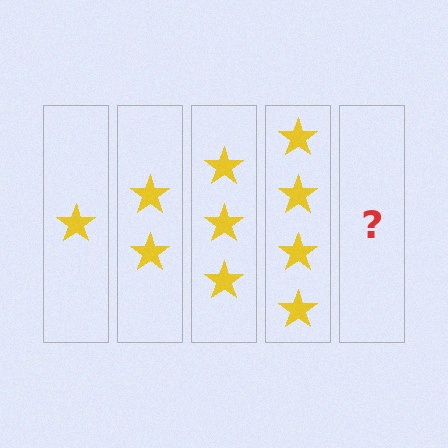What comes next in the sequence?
The next element should be 5 stars.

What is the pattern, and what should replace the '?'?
The pattern is that each step adds one more star. The '?' should be 5 stars.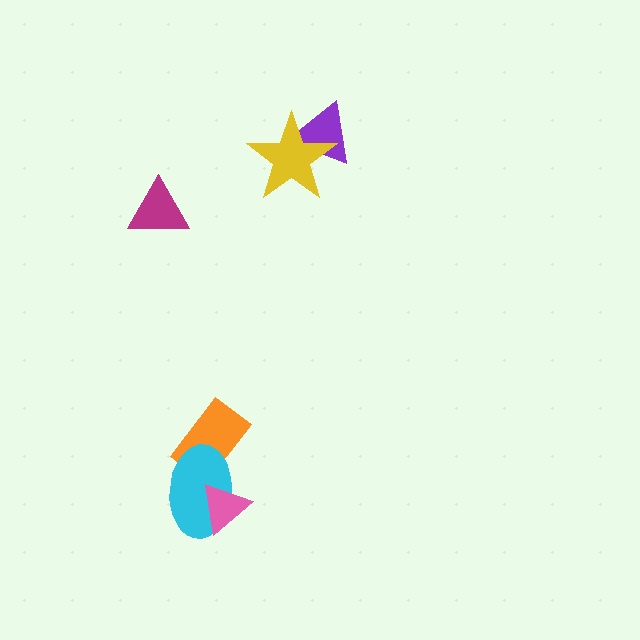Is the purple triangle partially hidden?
Yes, it is partially covered by another shape.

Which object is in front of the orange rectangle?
The cyan ellipse is in front of the orange rectangle.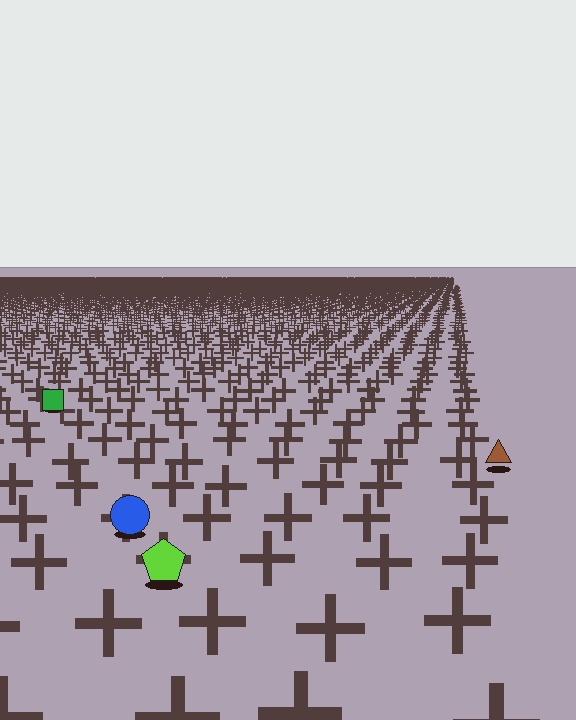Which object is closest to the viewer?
The lime pentagon is closest. The texture marks near it are larger and more spread out.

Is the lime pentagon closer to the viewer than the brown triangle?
Yes. The lime pentagon is closer — you can tell from the texture gradient: the ground texture is coarser near it.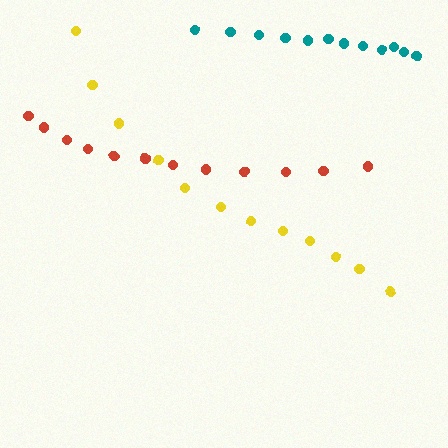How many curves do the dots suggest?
There are 3 distinct paths.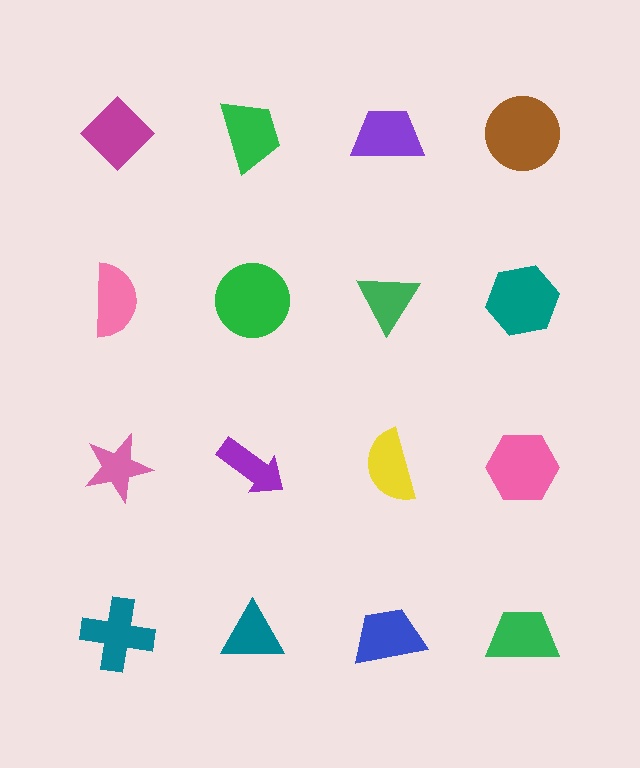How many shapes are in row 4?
4 shapes.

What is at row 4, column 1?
A teal cross.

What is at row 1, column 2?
A green trapezoid.